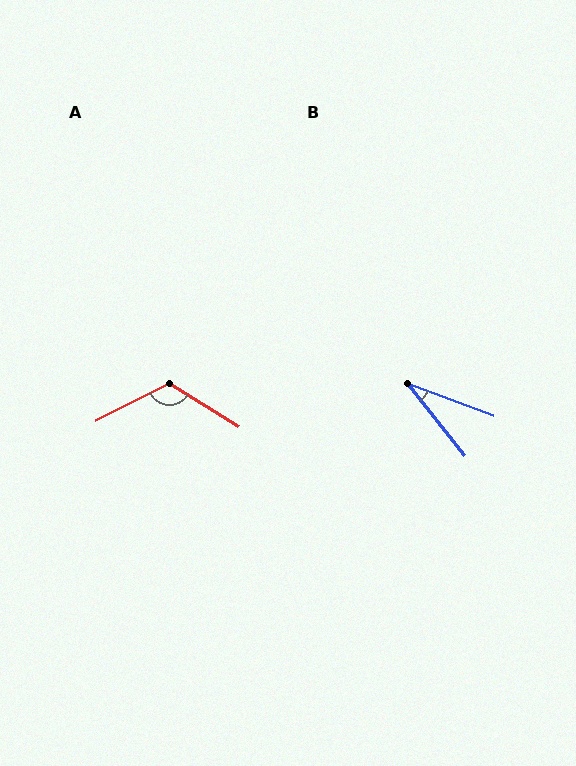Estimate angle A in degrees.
Approximately 121 degrees.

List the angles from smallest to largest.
B (31°), A (121°).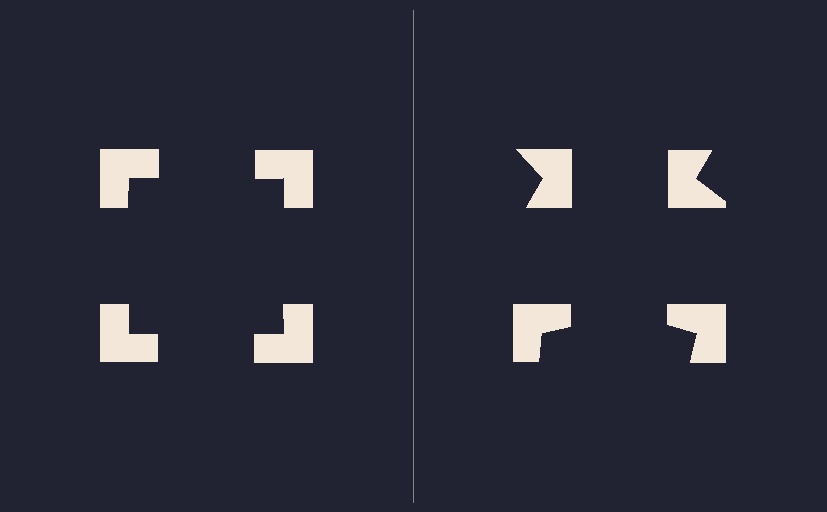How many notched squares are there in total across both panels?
8 — 4 on each side.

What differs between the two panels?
The notched squares are positioned identically on both sides; only the wedge orientations differ. On the left they align to a square; on the right they are misaligned.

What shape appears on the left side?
An illusory square.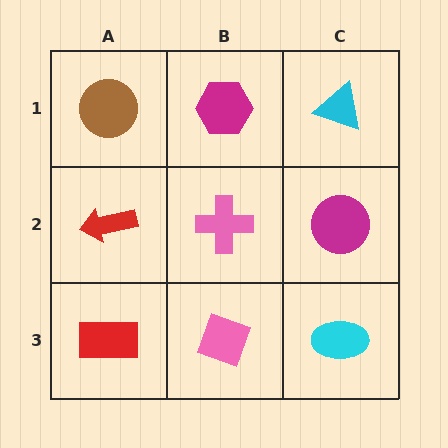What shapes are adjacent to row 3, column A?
A red arrow (row 2, column A), a pink diamond (row 3, column B).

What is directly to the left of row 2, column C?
A pink cross.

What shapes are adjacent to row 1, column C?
A magenta circle (row 2, column C), a magenta hexagon (row 1, column B).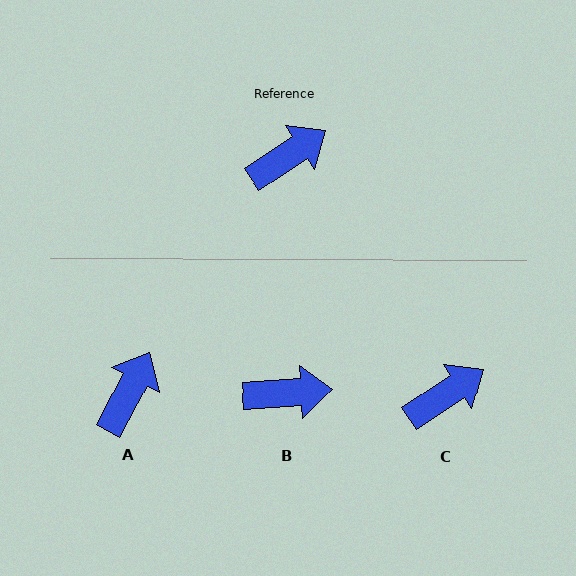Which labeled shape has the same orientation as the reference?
C.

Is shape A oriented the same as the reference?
No, it is off by about 29 degrees.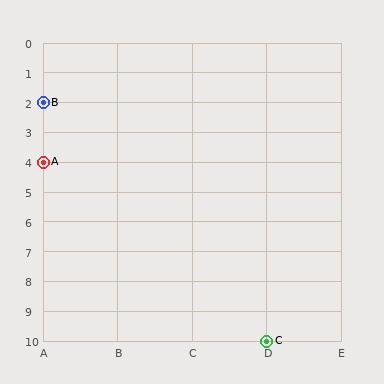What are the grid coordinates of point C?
Point C is at grid coordinates (D, 10).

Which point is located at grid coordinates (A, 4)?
Point A is at (A, 4).